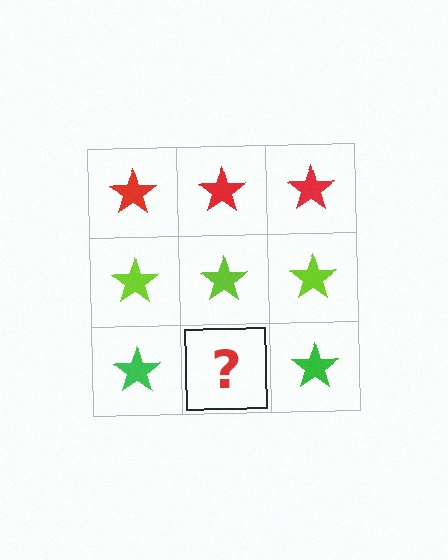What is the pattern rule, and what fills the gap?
The rule is that each row has a consistent color. The gap should be filled with a green star.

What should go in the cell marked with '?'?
The missing cell should contain a green star.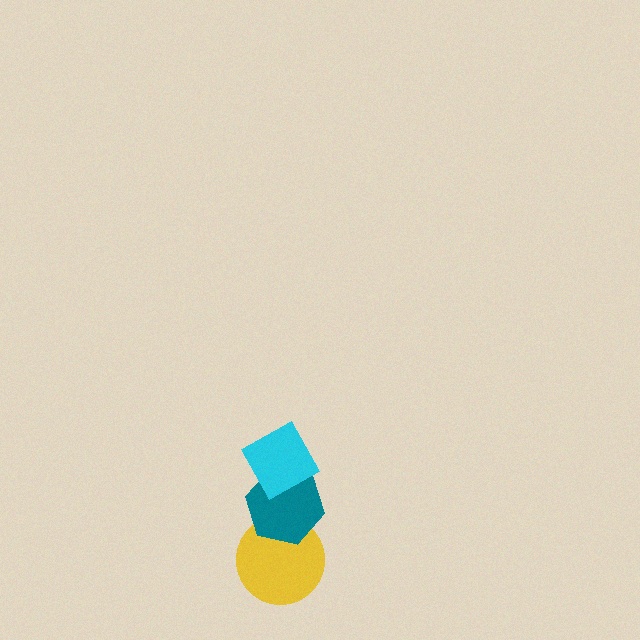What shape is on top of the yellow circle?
The teal hexagon is on top of the yellow circle.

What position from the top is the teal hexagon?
The teal hexagon is 2nd from the top.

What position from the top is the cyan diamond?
The cyan diamond is 1st from the top.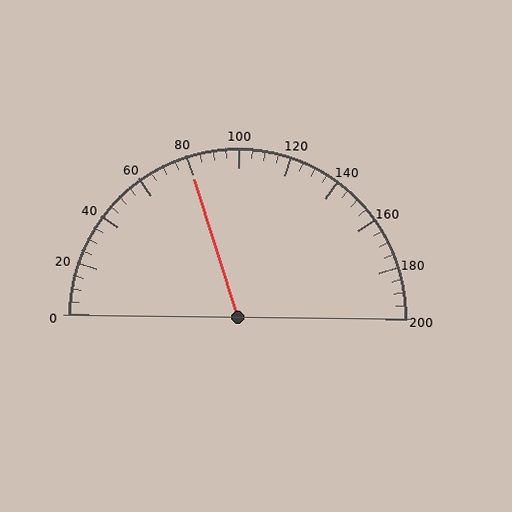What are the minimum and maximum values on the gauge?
The gauge ranges from 0 to 200.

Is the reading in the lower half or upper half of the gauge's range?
The reading is in the lower half of the range (0 to 200).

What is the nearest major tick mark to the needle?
The nearest major tick mark is 80.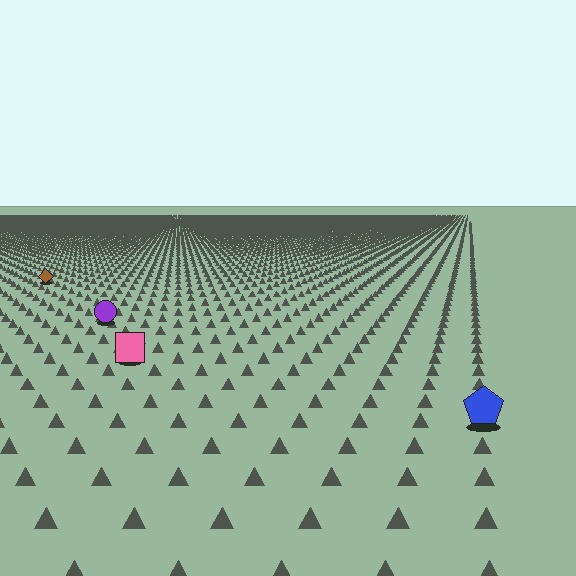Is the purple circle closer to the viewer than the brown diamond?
Yes. The purple circle is closer — you can tell from the texture gradient: the ground texture is coarser near it.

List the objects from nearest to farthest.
From nearest to farthest: the blue pentagon, the pink square, the purple circle, the brown diamond.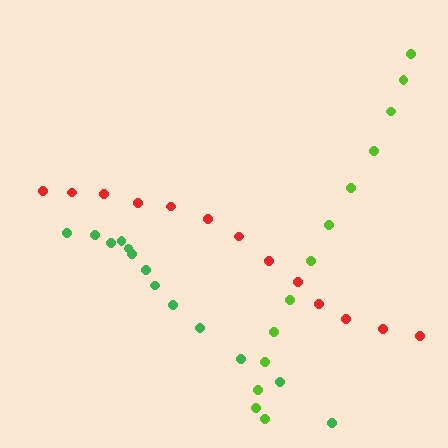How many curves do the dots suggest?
There are 3 distinct paths.